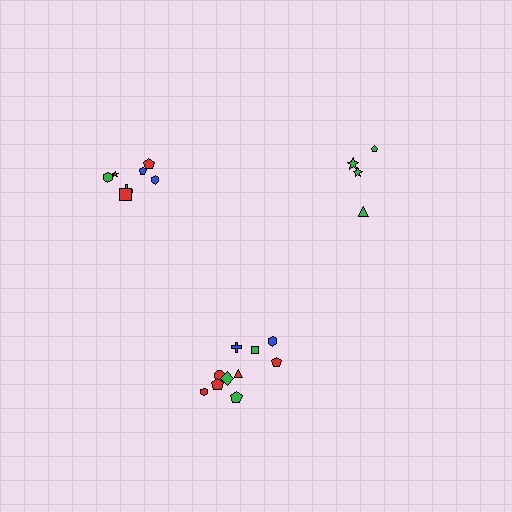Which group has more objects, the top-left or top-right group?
The top-left group.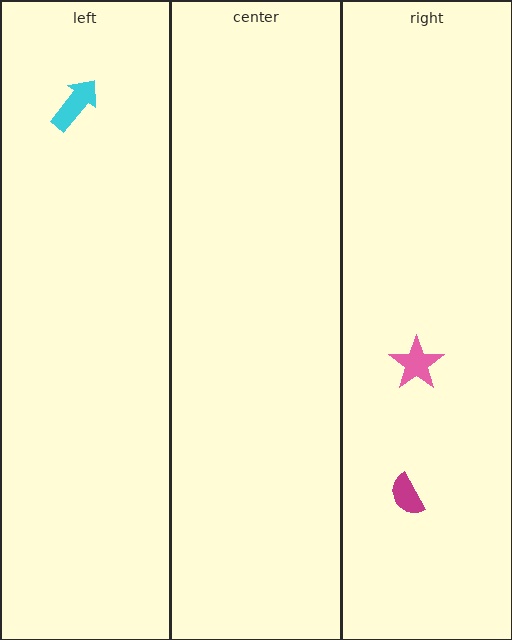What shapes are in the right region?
The pink star, the magenta semicircle.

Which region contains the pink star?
The right region.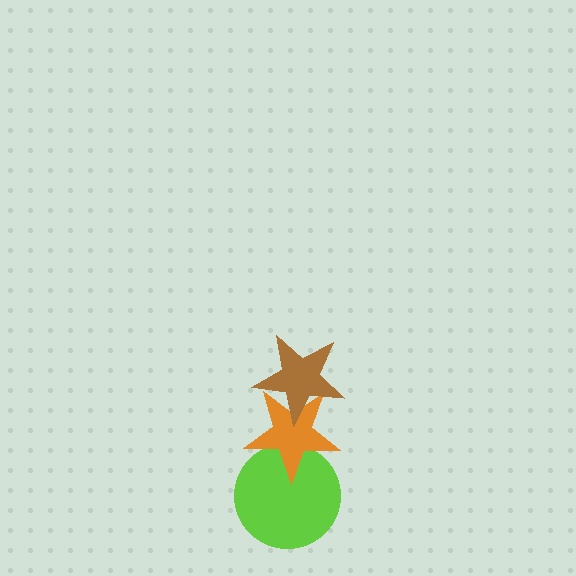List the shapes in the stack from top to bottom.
From top to bottom: the brown star, the orange star, the lime circle.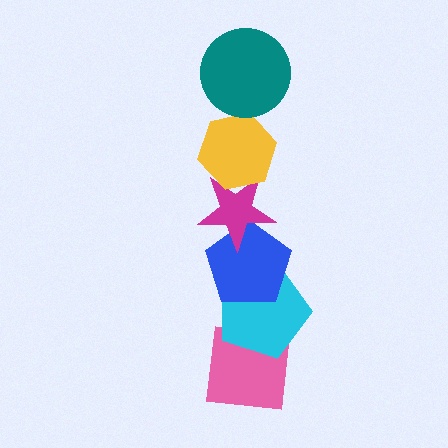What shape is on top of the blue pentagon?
The magenta star is on top of the blue pentagon.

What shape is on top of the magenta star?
The yellow hexagon is on top of the magenta star.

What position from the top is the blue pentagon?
The blue pentagon is 4th from the top.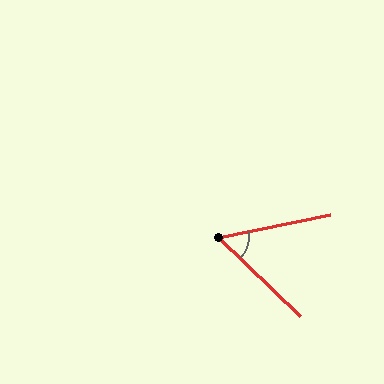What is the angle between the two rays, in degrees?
Approximately 56 degrees.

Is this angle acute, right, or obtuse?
It is acute.